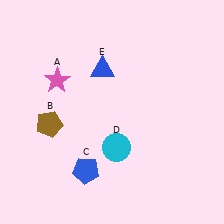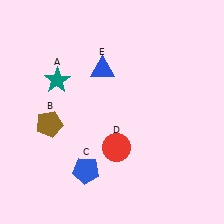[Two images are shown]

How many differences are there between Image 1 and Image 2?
There are 2 differences between the two images.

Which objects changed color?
A changed from pink to teal. D changed from cyan to red.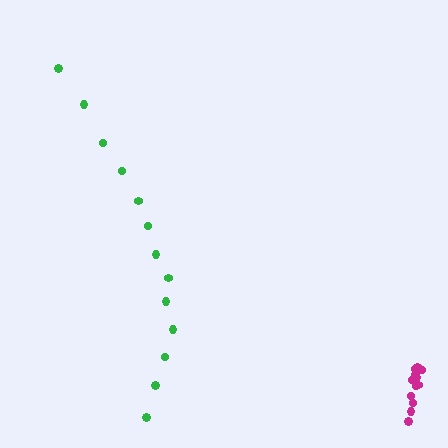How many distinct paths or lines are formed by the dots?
There are 2 distinct paths.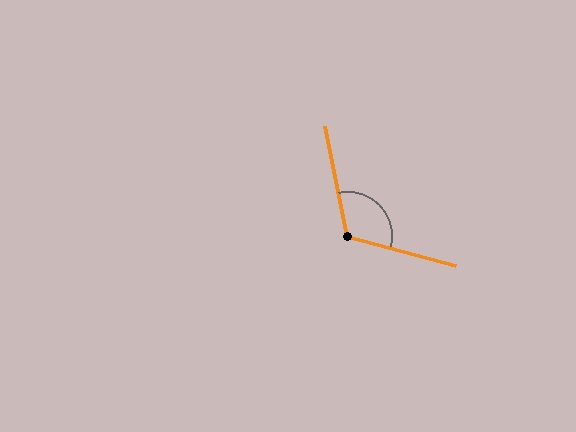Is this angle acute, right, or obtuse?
It is obtuse.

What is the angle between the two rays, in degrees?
Approximately 117 degrees.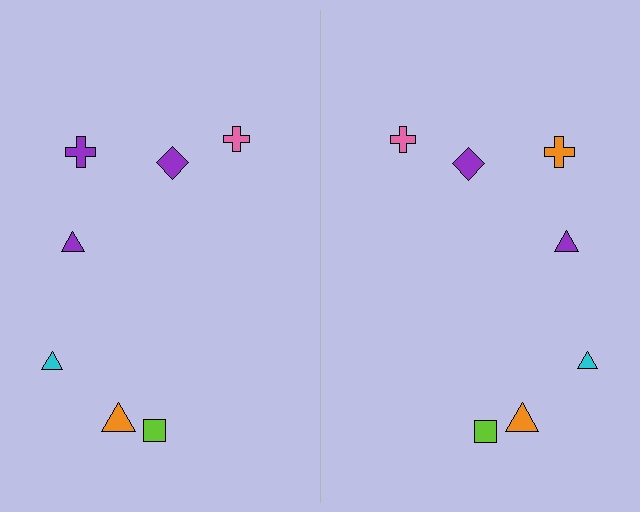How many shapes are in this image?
There are 14 shapes in this image.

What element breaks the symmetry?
The orange cross on the right side breaks the symmetry — its mirror counterpart is purple.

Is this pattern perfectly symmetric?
No, the pattern is not perfectly symmetric. The orange cross on the right side breaks the symmetry — its mirror counterpart is purple.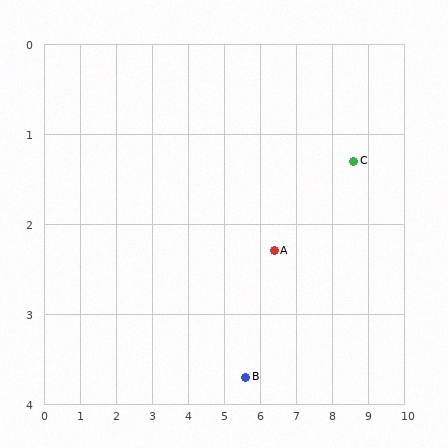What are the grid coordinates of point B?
Point B is at approximately (5.6, 3.7).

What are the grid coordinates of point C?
Point C is at approximately (8.6, 1.3).